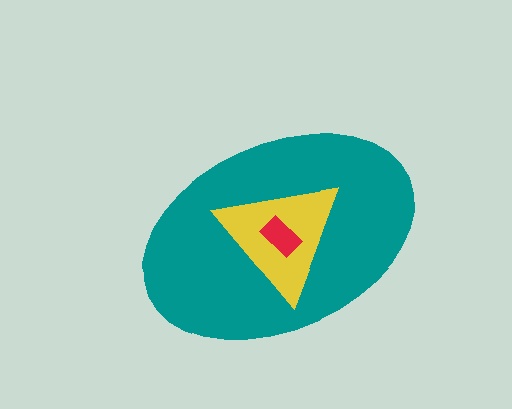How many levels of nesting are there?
3.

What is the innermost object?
The red rectangle.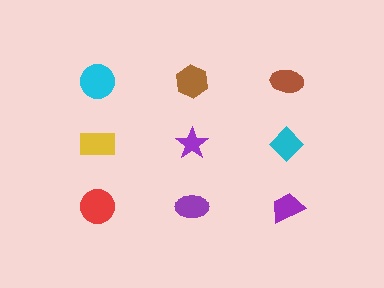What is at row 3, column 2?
A purple ellipse.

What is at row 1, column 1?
A cyan circle.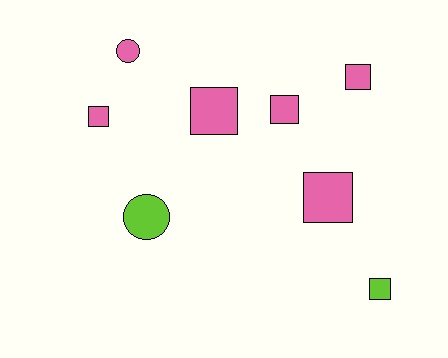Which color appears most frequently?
Pink, with 6 objects.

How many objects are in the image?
There are 8 objects.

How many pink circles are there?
There is 1 pink circle.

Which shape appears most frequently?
Square, with 6 objects.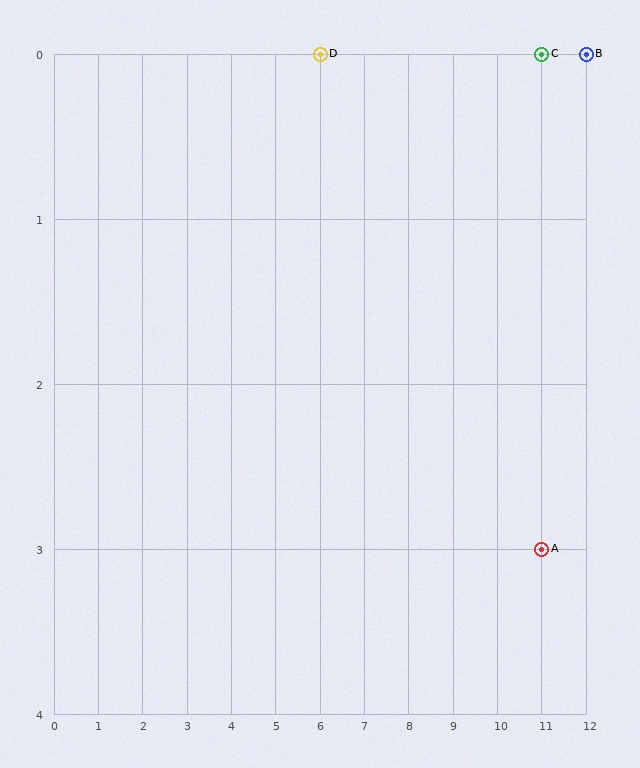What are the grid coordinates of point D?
Point D is at grid coordinates (6, 0).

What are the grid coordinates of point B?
Point B is at grid coordinates (12, 0).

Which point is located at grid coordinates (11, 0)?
Point C is at (11, 0).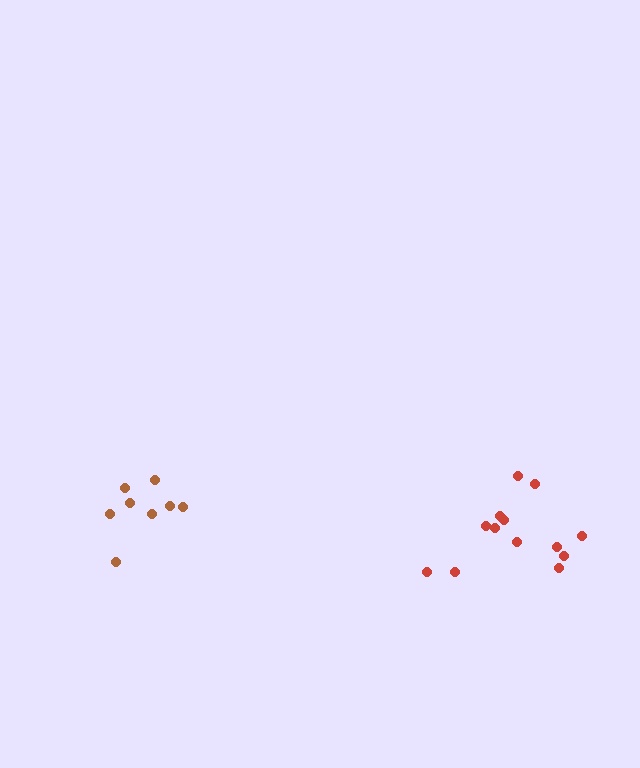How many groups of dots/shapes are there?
There are 2 groups.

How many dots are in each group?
Group 1: 13 dots, Group 2: 8 dots (21 total).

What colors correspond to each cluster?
The clusters are colored: red, brown.